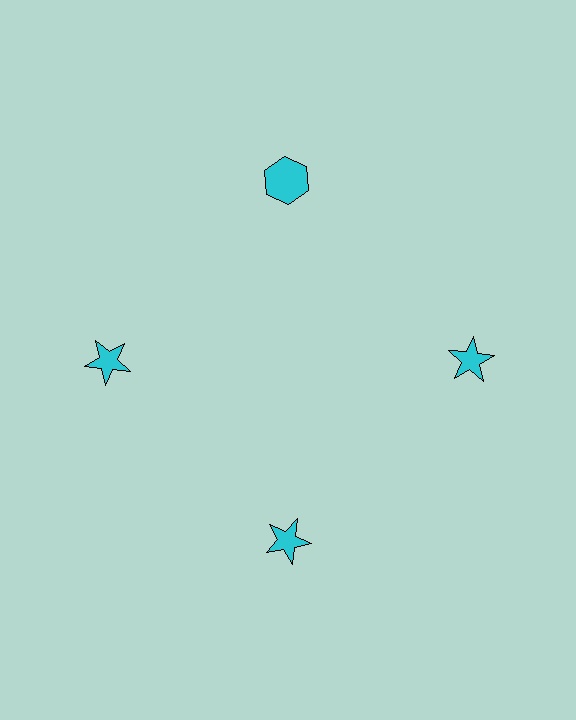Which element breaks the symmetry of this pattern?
The cyan hexagon at roughly the 12 o'clock position breaks the symmetry. All other shapes are cyan stars.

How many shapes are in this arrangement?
There are 4 shapes arranged in a ring pattern.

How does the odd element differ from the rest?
It has a different shape: hexagon instead of star.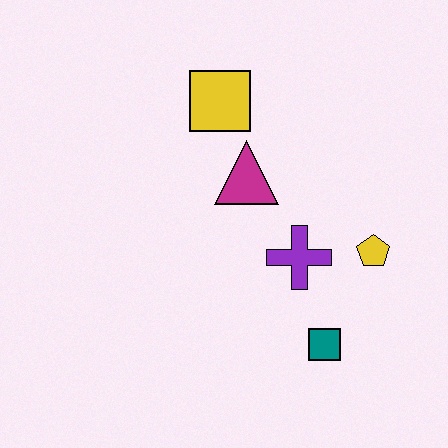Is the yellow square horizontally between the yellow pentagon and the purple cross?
No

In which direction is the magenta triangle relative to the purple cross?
The magenta triangle is above the purple cross.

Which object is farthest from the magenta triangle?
The teal square is farthest from the magenta triangle.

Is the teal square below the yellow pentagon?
Yes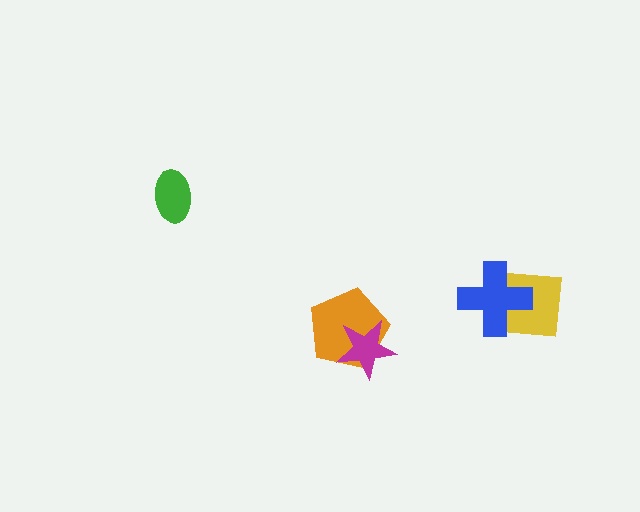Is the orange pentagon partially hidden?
Yes, it is partially covered by another shape.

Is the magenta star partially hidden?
No, no other shape covers it.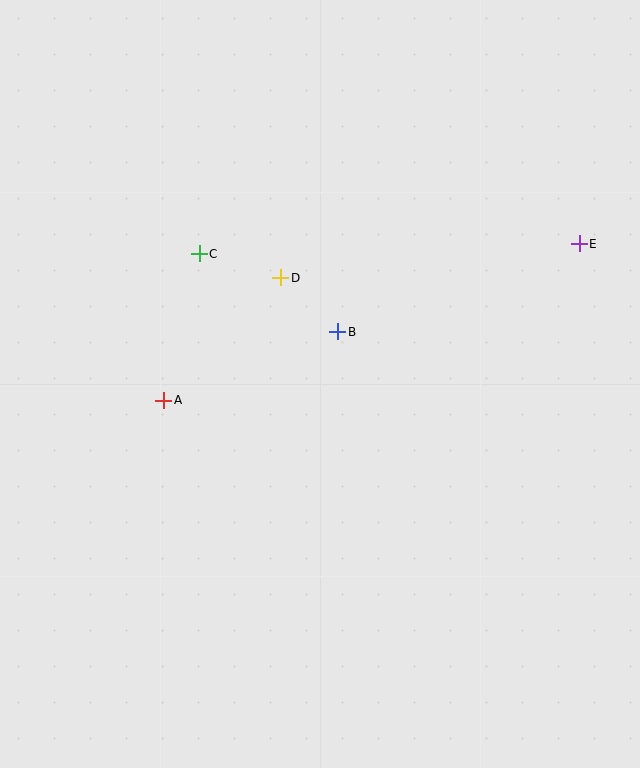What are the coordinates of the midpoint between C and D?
The midpoint between C and D is at (240, 266).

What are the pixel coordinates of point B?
Point B is at (338, 332).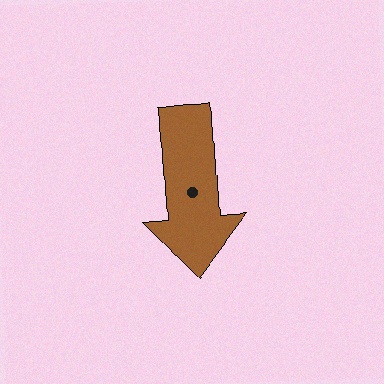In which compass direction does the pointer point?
South.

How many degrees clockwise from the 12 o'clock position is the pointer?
Approximately 177 degrees.